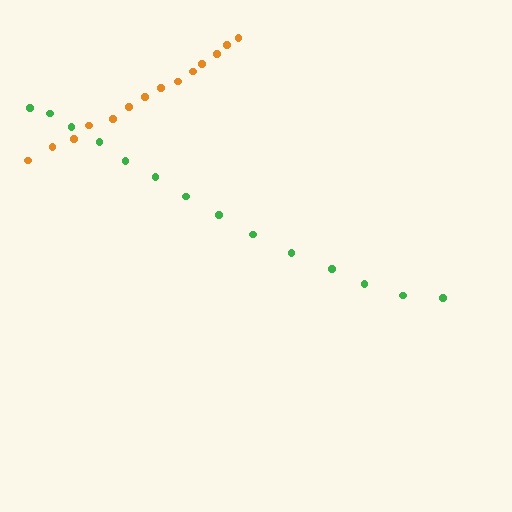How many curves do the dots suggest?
There are 2 distinct paths.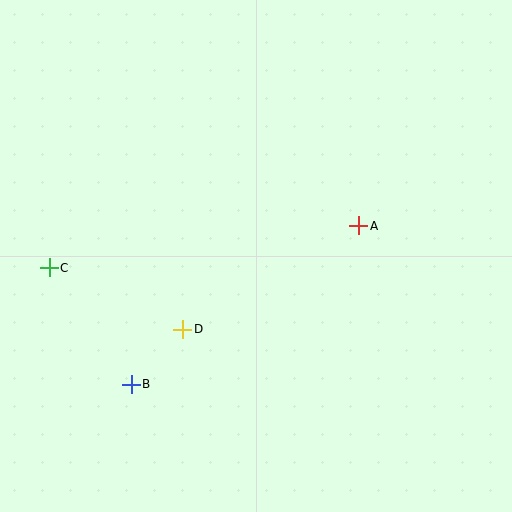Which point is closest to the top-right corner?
Point A is closest to the top-right corner.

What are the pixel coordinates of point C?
Point C is at (49, 268).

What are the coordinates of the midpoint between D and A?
The midpoint between D and A is at (271, 277).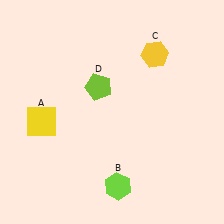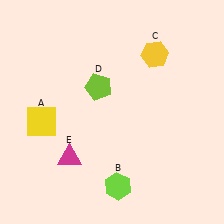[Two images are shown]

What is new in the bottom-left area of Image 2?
A magenta triangle (E) was added in the bottom-left area of Image 2.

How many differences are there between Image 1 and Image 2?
There is 1 difference between the two images.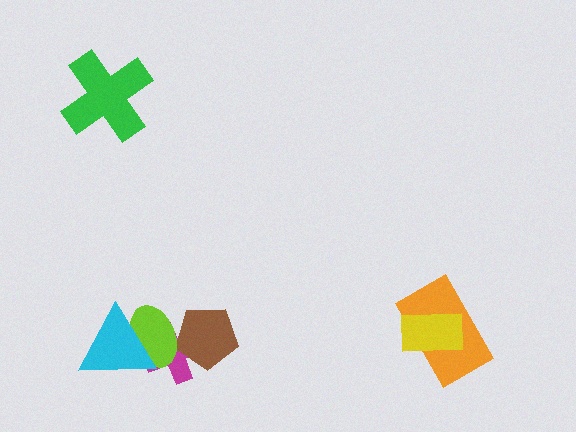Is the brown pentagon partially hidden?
Yes, it is partially covered by another shape.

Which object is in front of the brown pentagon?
The lime ellipse is in front of the brown pentagon.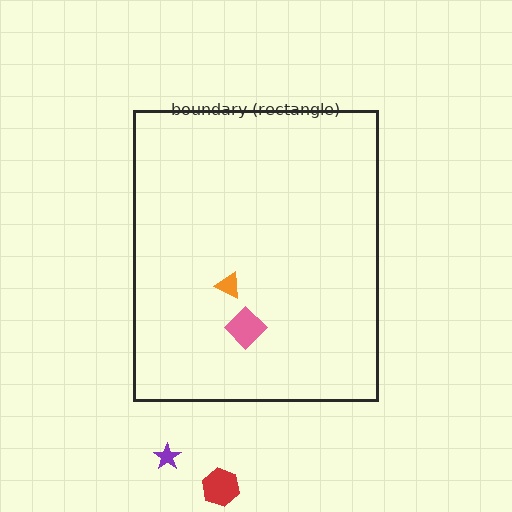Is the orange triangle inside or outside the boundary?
Inside.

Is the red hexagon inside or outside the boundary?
Outside.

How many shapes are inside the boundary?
2 inside, 2 outside.